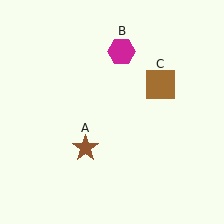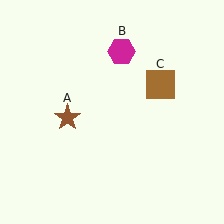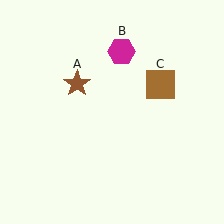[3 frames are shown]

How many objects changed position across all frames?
1 object changed position: brown star (object A).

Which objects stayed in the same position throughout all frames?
Magenta hexagon (object B) and brown square (object C) remained stationary.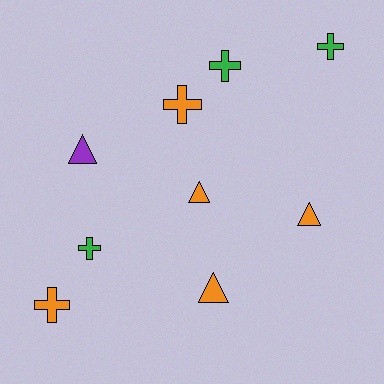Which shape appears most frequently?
Cross, with 5 objects.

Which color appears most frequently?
Orange, with 5 objects.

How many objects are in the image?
There are 9 objects.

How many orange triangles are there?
There are 3 orange triangles.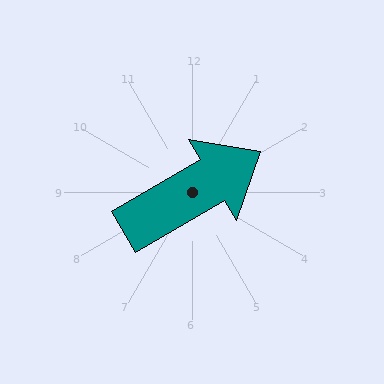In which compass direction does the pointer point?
Northeast.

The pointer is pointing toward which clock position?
Roughly 2 o'clock.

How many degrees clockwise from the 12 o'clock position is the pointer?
Approximately 59 degrees.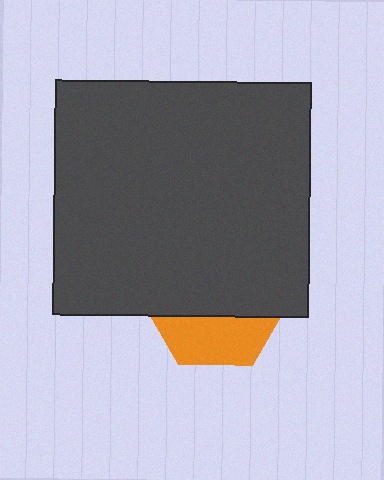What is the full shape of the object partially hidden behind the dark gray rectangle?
The partially hidden object is an orange hexagon.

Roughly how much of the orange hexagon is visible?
A small part of it is visible (roughly 34%).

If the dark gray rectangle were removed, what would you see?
You would see the complete orange hexagon.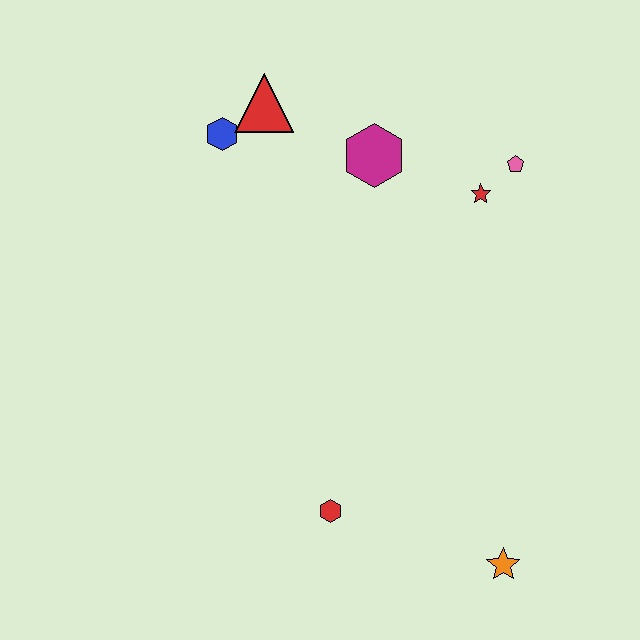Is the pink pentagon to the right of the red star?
Yes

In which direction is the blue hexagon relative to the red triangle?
The blue hexagon is to the left of the red triangle.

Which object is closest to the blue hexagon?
The red triangle is closest to the blue hexagon.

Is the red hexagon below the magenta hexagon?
Yes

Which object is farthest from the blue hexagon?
The orange star is farthest from the blue hexagon.